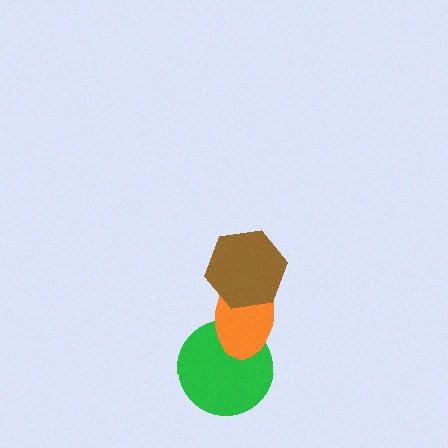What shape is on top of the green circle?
The orange ellipse is on top of the green circle.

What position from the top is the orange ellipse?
The orange ellipse is 2nd from the top.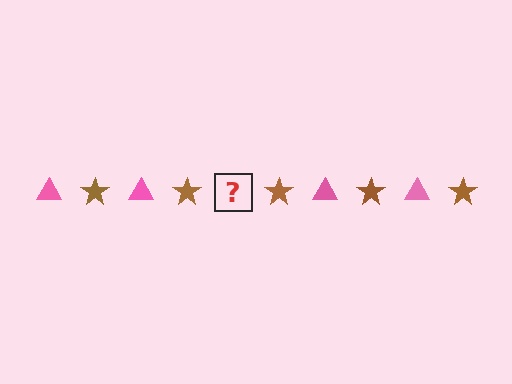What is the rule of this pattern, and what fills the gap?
The rule is that the pattern alternates between pink triangle and brown star. The gap should be filled with a pink triangle.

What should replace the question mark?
The question mark should be replaced with a pink triangle.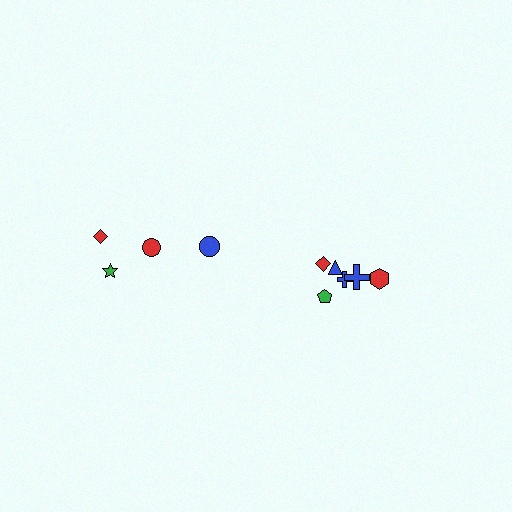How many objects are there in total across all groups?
There are 10 objects.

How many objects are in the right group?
There are 6 objects.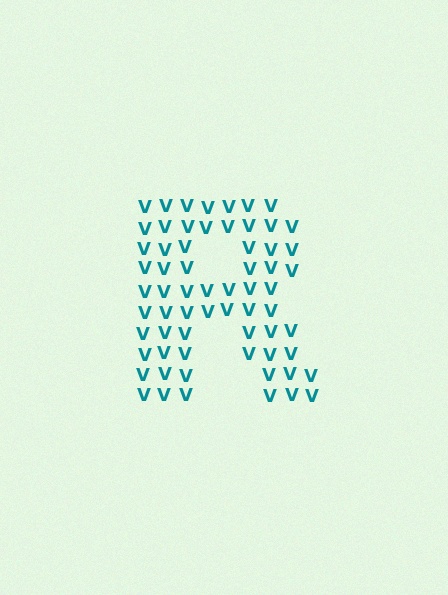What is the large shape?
The large shape is the letter R.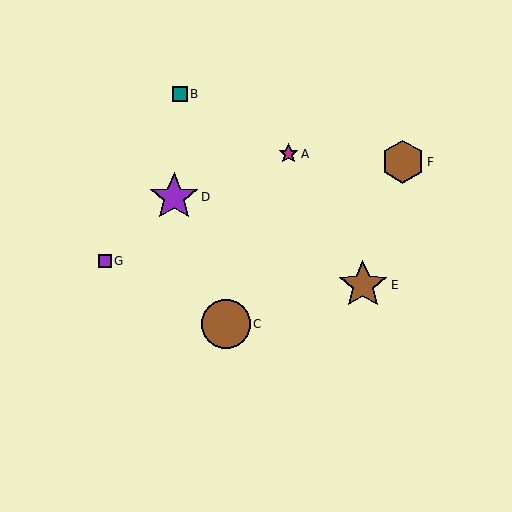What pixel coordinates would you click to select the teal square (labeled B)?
Click at (180, 94) to select the teal square B.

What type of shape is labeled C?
Shape C is a brown circle.